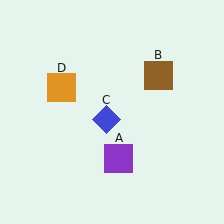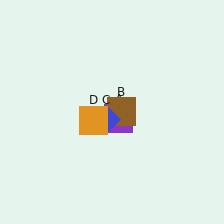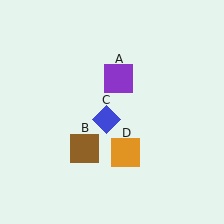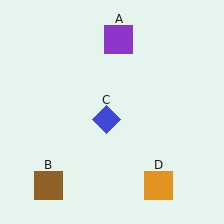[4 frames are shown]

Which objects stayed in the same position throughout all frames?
Blue diamond (object C) remained stationary.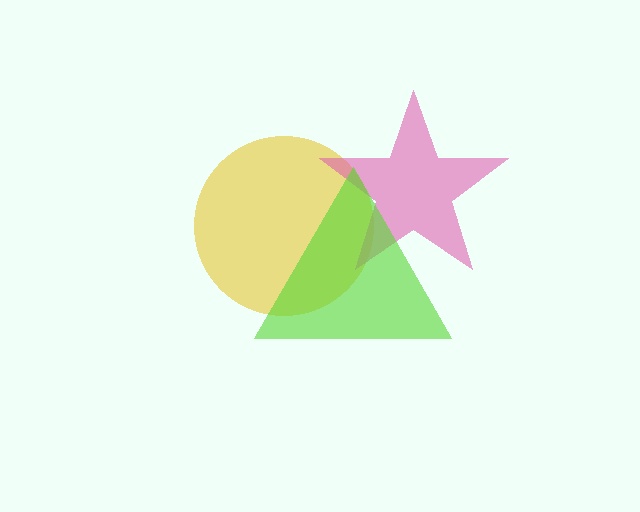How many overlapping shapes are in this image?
There are 3 overlapping shapes in the image.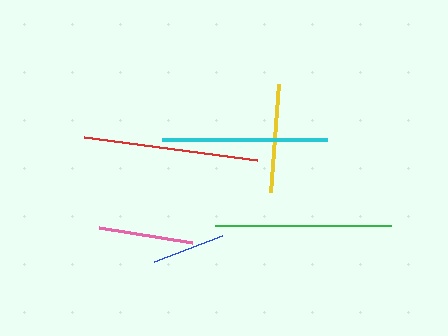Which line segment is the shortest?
The blue line is the shortest at approximately 73 pixels.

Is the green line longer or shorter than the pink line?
The green line is longer than the pink line.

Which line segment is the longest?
The green line is the longest at approximately 177 pixels.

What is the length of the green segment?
The green segment is approximately 177 pixels long.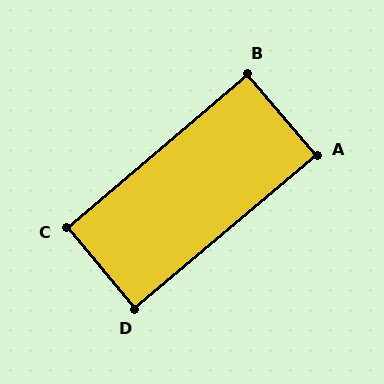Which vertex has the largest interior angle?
C, at approximately 90 degrees.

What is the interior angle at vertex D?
Approximately 90 degrees (approximately right).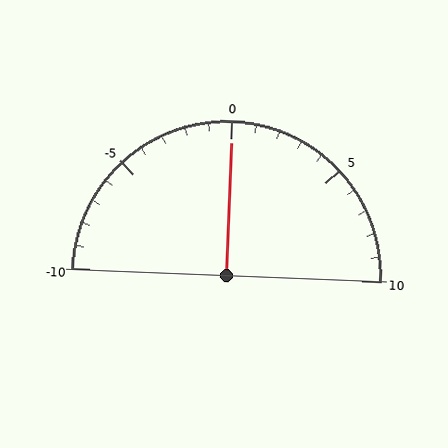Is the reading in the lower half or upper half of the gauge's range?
The reading is in the upper half of the range (-10 to 10).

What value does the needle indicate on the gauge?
The needle indicates approximately 0.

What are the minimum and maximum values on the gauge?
The gauge ranges from -10 to 10.